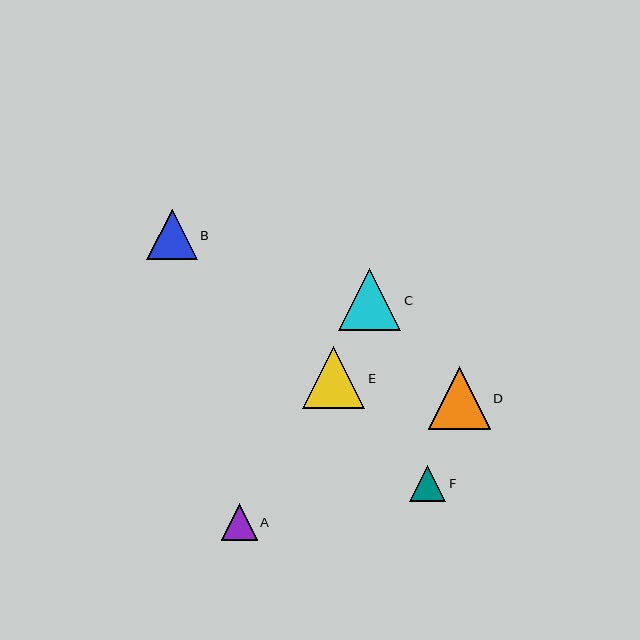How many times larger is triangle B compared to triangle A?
Triangle B is approximately 1.4 times the size of triangle A.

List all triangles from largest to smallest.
From largest to smallest: D, E, C, B, A, F.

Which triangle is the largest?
Triangle D is the largest with a size of approximately 62 pixels.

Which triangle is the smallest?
Triangle F is the smallest with a size of approximately 36 pixels.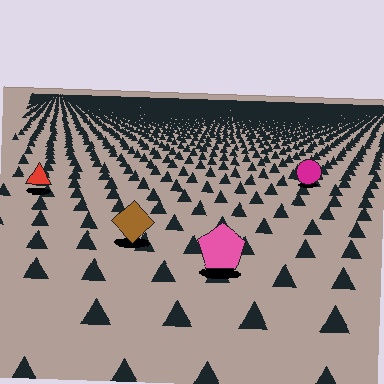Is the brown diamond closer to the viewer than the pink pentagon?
No. The pink pentagon is closer — you can tell from the texture gradient: the ground texture is coarser near it.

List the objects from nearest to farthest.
From nearest to farthest: the pink pentagon, the brown diamond, the red triangle, the magenta circle.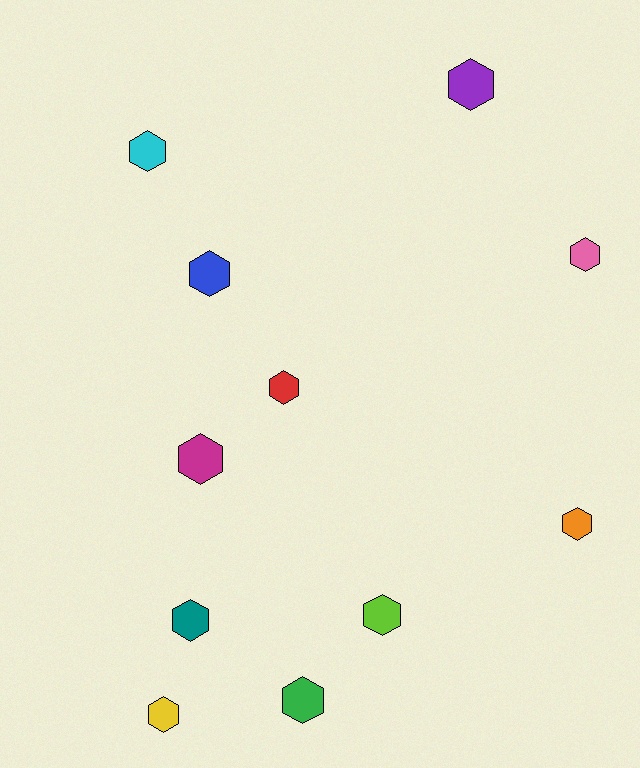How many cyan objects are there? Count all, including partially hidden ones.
There is 1 cyan object.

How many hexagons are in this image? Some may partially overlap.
There are 11 hexagons.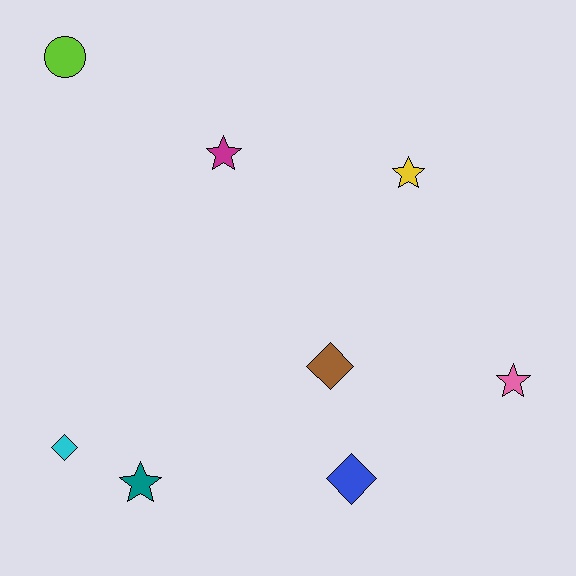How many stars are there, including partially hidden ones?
There are 4 stars.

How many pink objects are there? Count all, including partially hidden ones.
There is 1 pink object.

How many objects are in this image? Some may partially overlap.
There are 8 objects.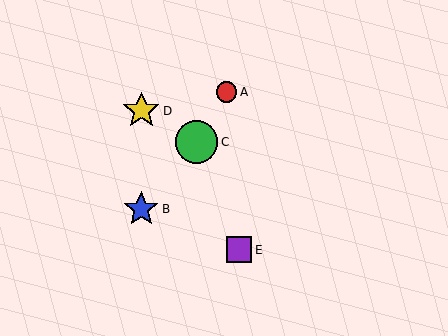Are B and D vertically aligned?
Yes, both are at x≈141.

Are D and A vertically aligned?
No, D is at x≈141 and A is at x≈227.